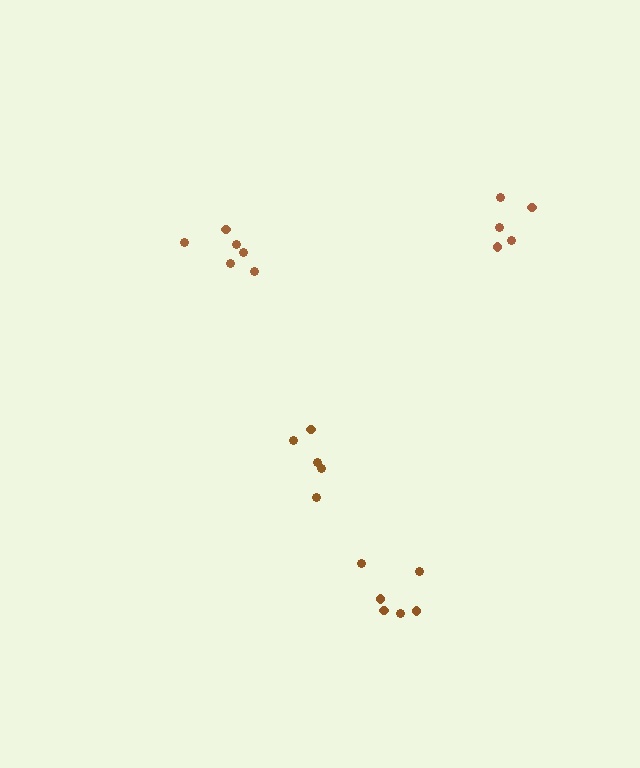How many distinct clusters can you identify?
There are 4 distinct clusters.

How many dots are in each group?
Group 1: 5 dots, Group 2: 6 dots, Group 3: 5 dots, Group 4: 6 dots (22 total).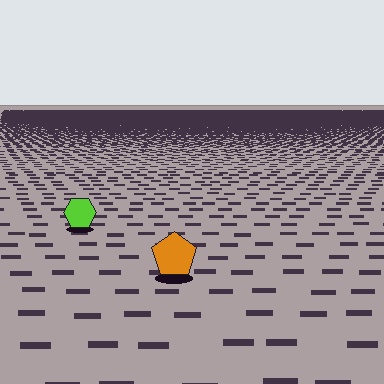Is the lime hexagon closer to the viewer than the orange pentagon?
No. The orange pentagon is closer — you can tell from the texture gradient: the ground texture is coarser near it.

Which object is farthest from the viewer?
The lime hexagon is farthest from the viewer. It appears smaller and the ground texture around it is denser.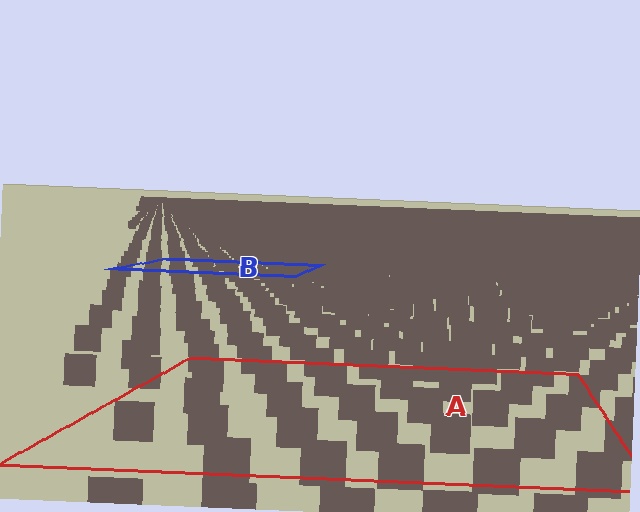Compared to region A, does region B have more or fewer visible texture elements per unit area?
Region B has more texture elements per unit area — they are packed more densely because it is farther away.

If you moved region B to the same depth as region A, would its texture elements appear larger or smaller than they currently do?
They would appear larger. At a closer depth, the same texture elements are projected at a bigger on-screen size.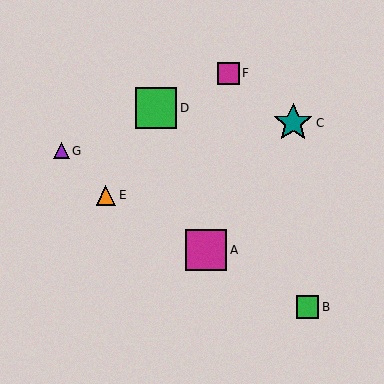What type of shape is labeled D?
Shape D is a green square.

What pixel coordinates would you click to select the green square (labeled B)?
Click at (308, 307) to select the green square B.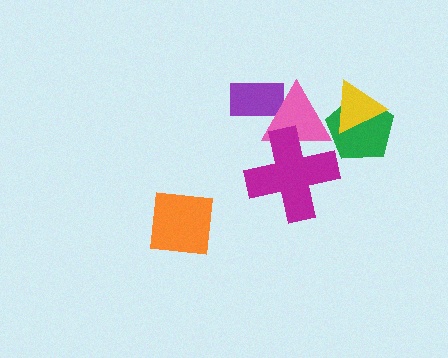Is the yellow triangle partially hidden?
Yes, it is partially covered by another shape.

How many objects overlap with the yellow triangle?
2 objects overlap with the yellow triangle.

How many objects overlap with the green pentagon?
2 objects overlap with the green pentagon.